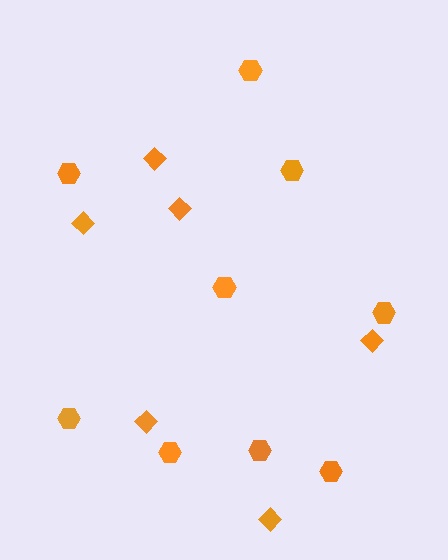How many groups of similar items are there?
There are 2 groups: one group of diamonds (6) and one group of hexagons (9).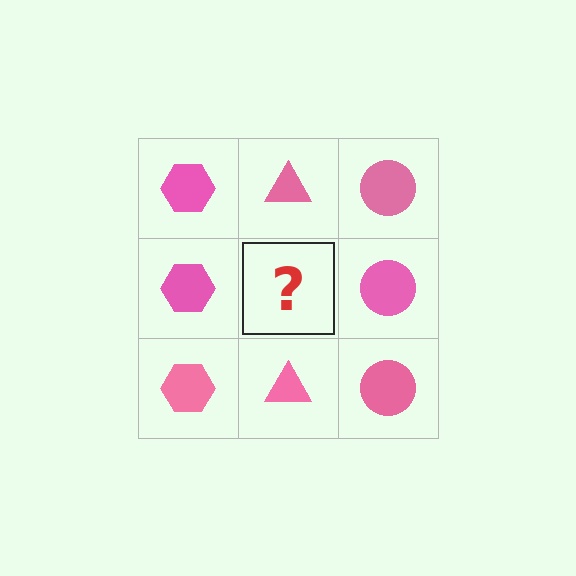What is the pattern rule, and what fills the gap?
The rule is that each column has a consistent shape. The gap should be filled with a pink triangle.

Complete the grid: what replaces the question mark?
The question mark should be replaced with a pink triangle.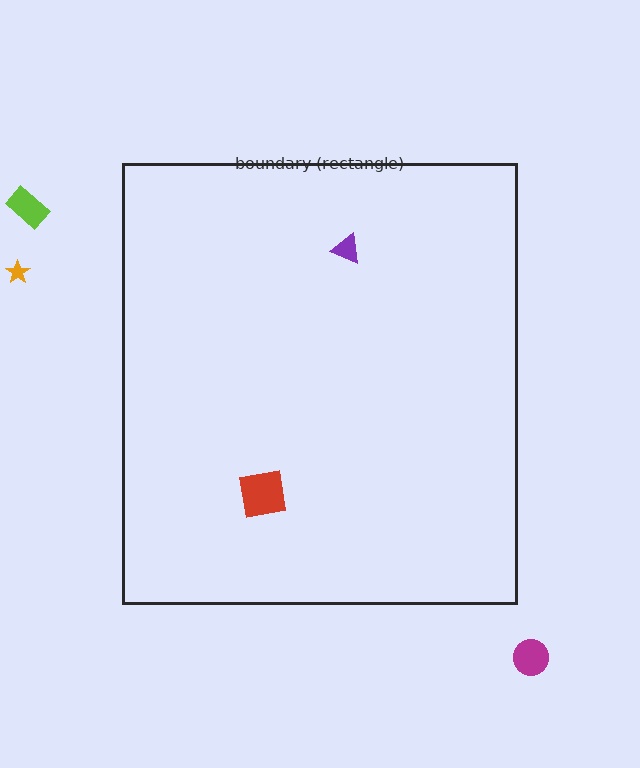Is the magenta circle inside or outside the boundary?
Outside.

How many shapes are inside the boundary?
2 inside, 3 outside.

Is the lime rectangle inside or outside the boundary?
Outside.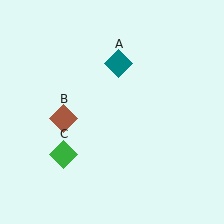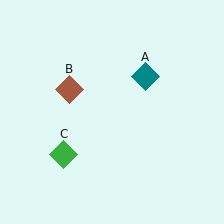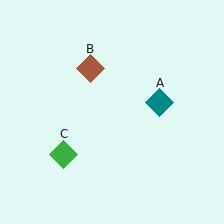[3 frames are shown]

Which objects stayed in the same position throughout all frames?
Green diamond (object C) remained stationary.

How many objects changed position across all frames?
2 objects changed position: teal diamond (object A), brown diamond (object B).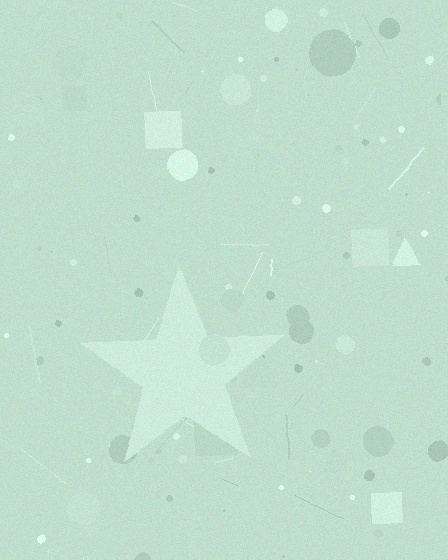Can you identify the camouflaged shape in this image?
The camouflaged shape is a star.